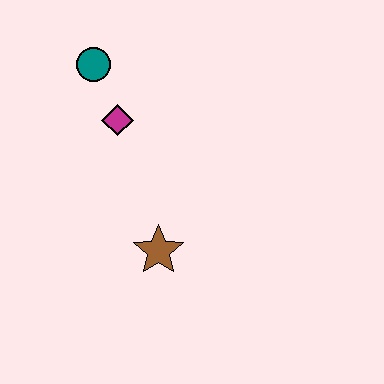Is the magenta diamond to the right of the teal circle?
Yes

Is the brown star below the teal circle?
Yes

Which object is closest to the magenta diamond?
The teal circle is closest to the magenta diamond.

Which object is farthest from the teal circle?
The brown star is farthest from the teal circle.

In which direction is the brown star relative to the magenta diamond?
The brown star is below the magenta diamond.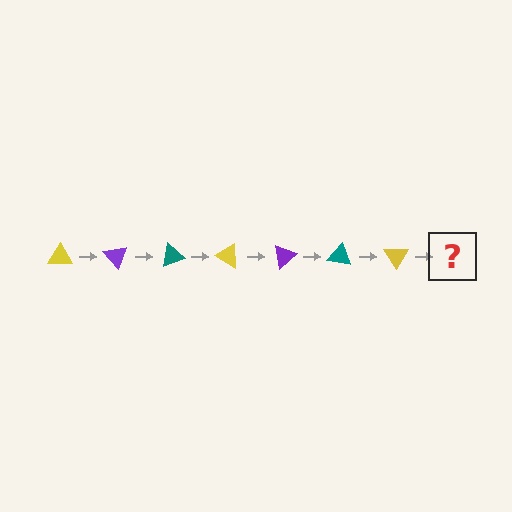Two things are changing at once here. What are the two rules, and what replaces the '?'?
The two rules are that it rotates 50 degrees each step and the color cycles through yellow, purple, and teal. The '?' should be a purple triangle, rotated 350 degrees from the start.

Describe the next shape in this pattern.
It should be a purple triangle, rotated 350 degrees from the start.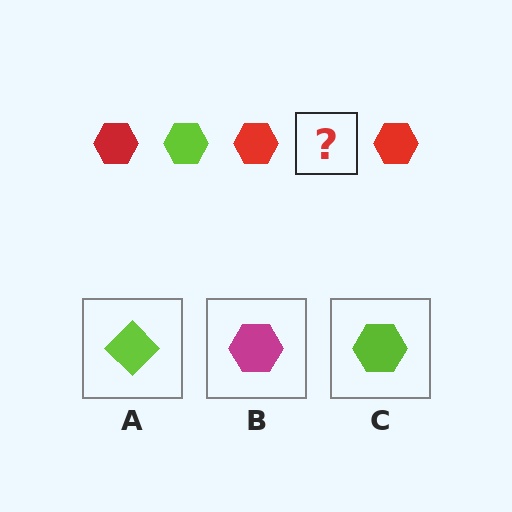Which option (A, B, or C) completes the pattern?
C.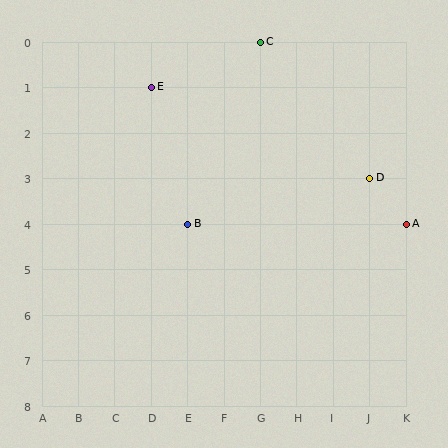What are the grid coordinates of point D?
Point D is at grid coordinates (J, 3).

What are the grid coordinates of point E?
Point E is at grid coordinates (D, 1).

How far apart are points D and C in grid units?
Points D and C are 3 columns and 3 rows apart (about 4.2 grid units diagonally).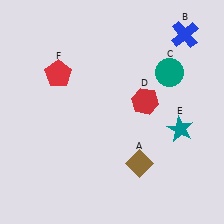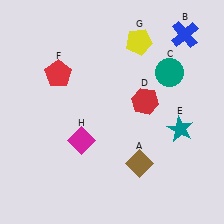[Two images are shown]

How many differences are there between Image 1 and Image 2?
There are 2 differences between the two images.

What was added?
A yellow pentagon (G), a magenta diamond (H) were added in Image 2.